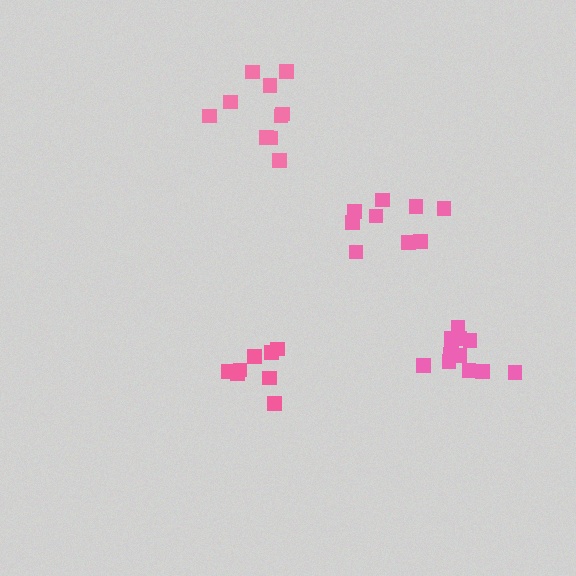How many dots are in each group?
Group 1: 10 dots, Group 2: 12 dots, Group 3: 9 dots, Group 4: 8 dots (39 total).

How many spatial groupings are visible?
There are 4 spatial groupings.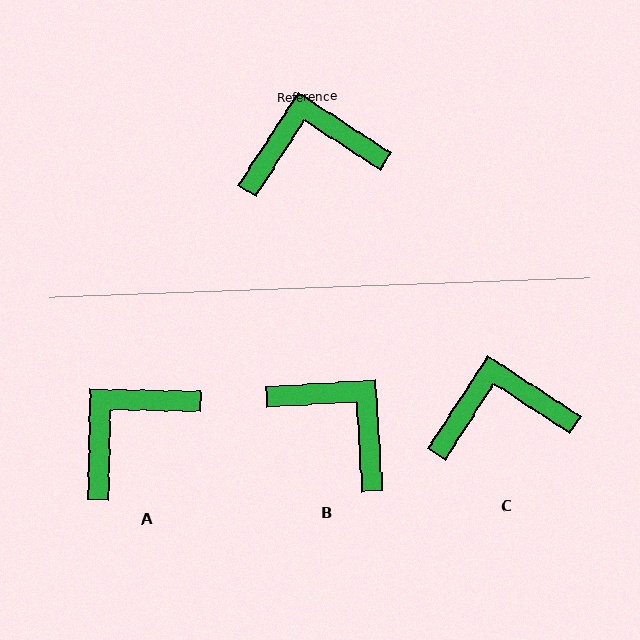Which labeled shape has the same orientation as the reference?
C.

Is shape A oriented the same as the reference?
No, it is off by about 32 degrees.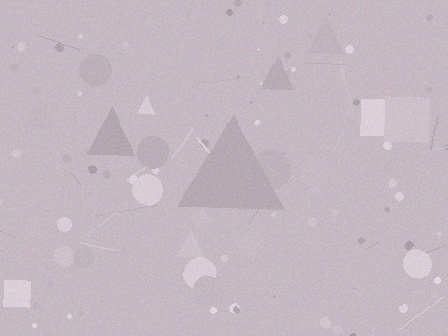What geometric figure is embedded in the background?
A triangle is embedded in the background.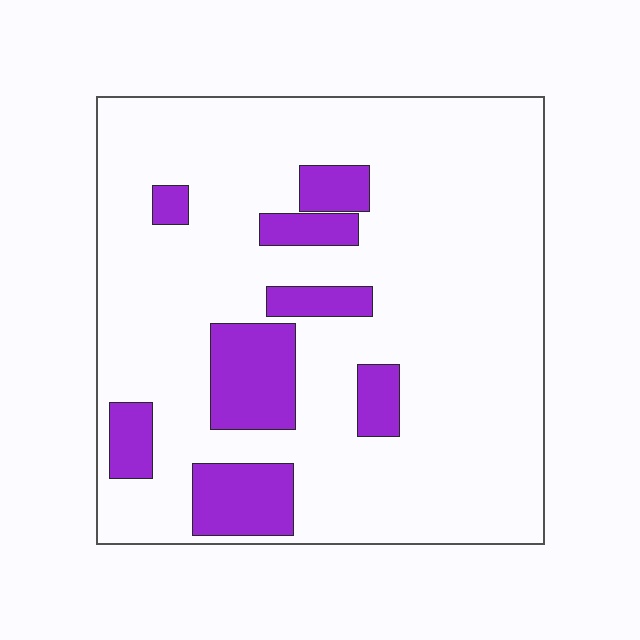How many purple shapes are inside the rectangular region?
8.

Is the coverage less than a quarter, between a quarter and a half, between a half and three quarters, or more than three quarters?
Less than a quarter.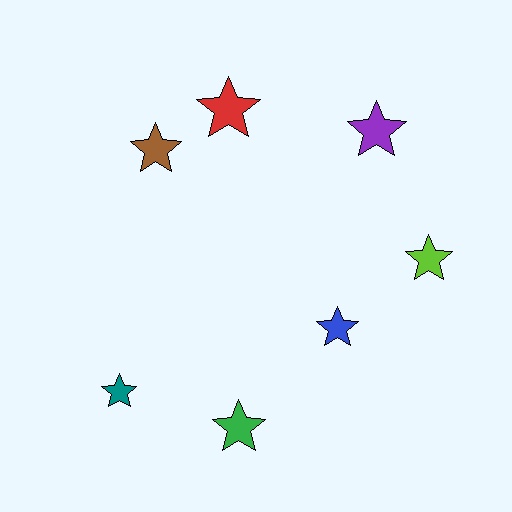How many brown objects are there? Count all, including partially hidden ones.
There is 1 brown object.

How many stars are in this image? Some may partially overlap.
There are 7 stars.